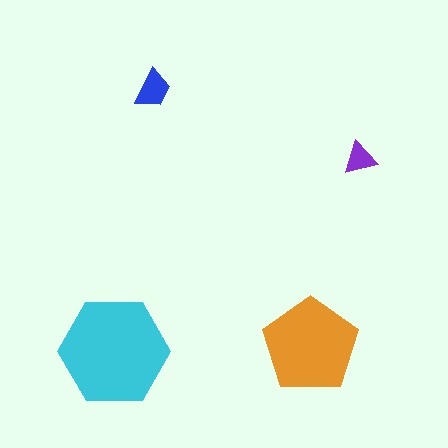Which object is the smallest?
The purple triangle.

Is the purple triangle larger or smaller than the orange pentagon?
Smaller.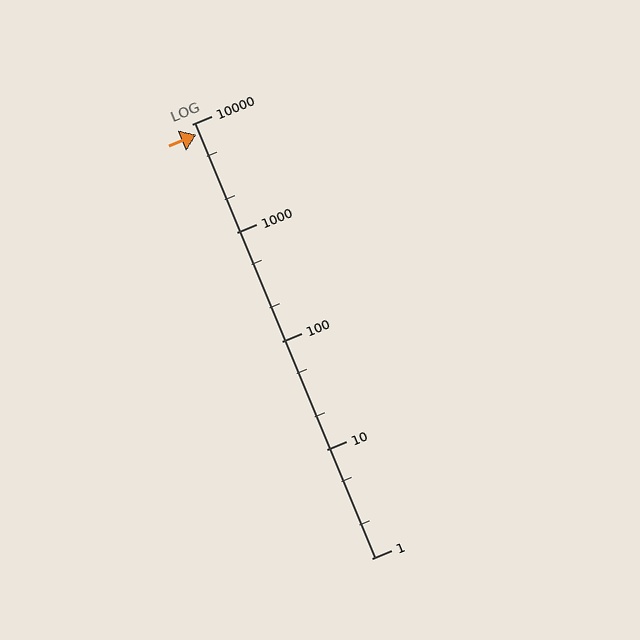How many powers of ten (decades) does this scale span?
The scale spans 4 decades, from 1 to 10000.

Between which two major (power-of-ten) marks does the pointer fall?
The pointer is between 1000 and 10000.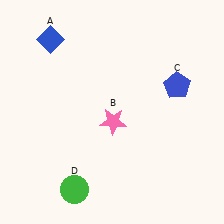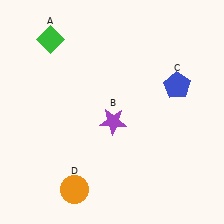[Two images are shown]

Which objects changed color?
A changed from blue to green. B changed from pink to purple. D changed from green to orange.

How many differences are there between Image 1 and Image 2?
There are 3 differences between the two images.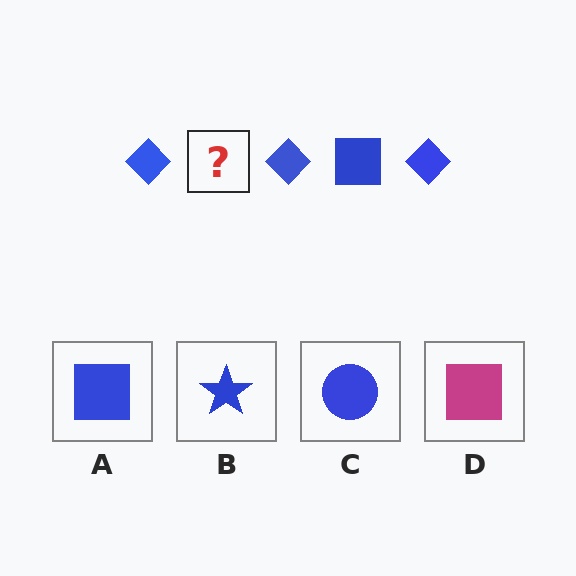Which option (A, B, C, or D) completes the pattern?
A.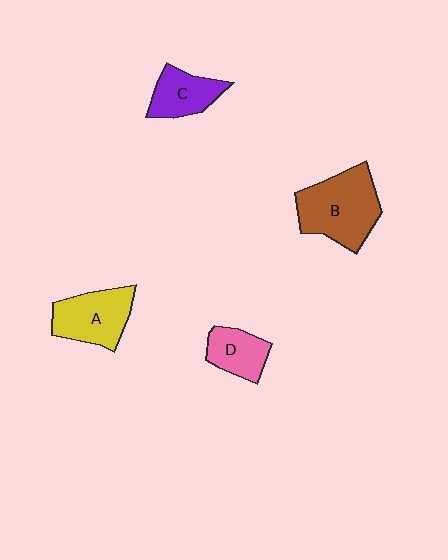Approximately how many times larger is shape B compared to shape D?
Approximately 1.9 times.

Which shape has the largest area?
Shape B (brown).